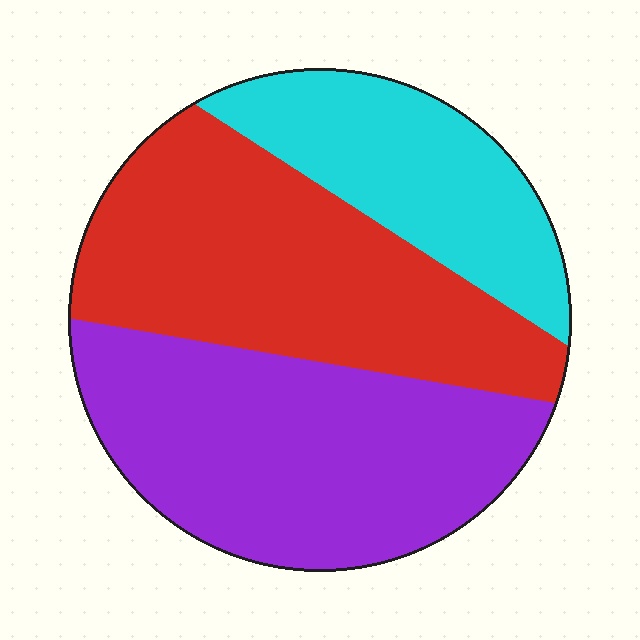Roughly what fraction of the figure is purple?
Purple takes up about two fifths (2/5) of the figure.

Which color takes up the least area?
Cyan, at roughly 20%.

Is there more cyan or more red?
Red.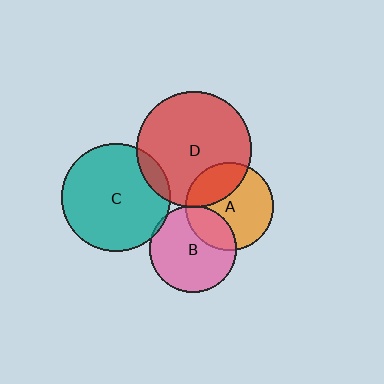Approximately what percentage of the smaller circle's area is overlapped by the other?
Approximately 5%.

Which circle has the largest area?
Circle D (red).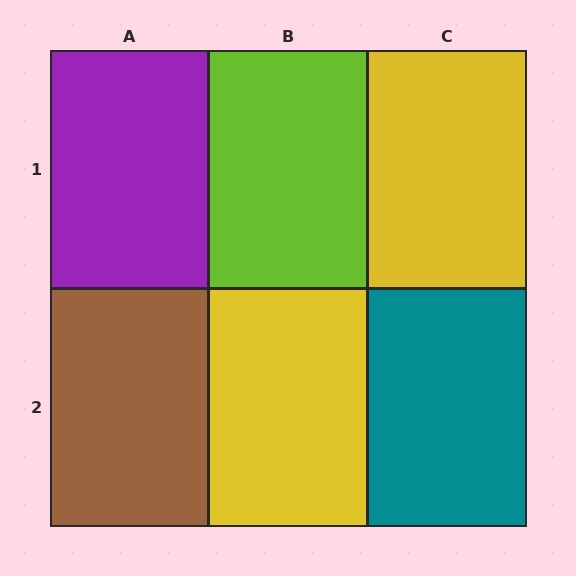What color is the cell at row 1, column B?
Lime.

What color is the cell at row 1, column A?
Purple.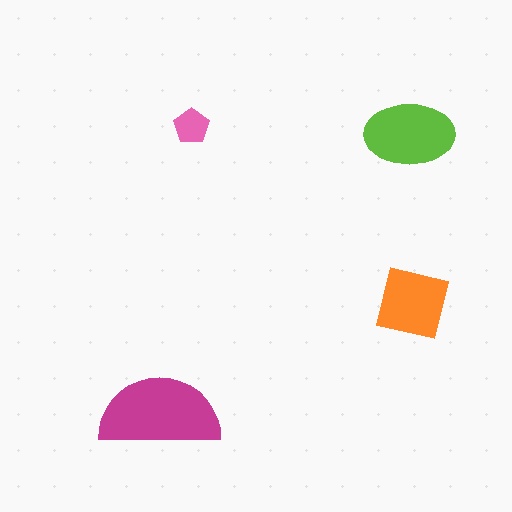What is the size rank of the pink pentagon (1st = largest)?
4th.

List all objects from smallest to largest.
The pink pentagon, the orange square, the lime ellipse, the magenta semicircle.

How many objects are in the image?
There are 4 objects in the image.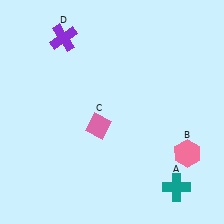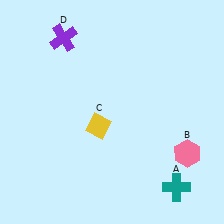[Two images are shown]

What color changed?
The diamond (C) changed from pink in Image 1 to yellow in Image 2.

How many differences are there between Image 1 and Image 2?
There is 1 difference between the two images.